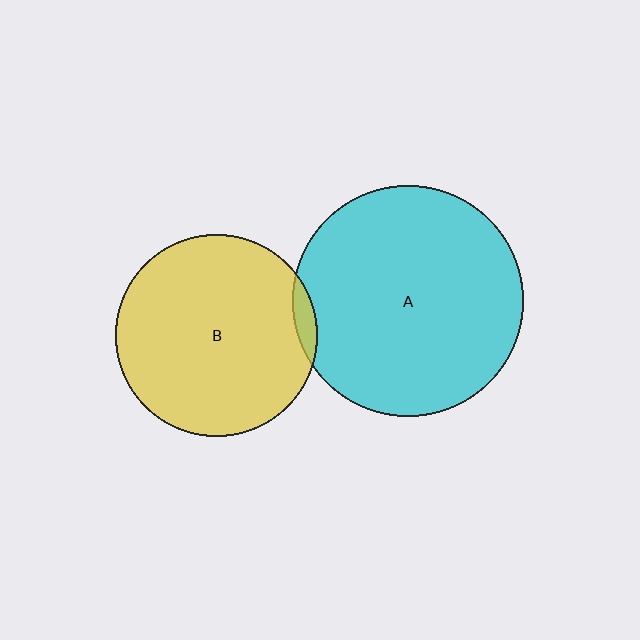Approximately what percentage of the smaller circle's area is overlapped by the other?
Approximately 5%.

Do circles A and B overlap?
Yes.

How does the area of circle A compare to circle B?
Approximately 1.3 times.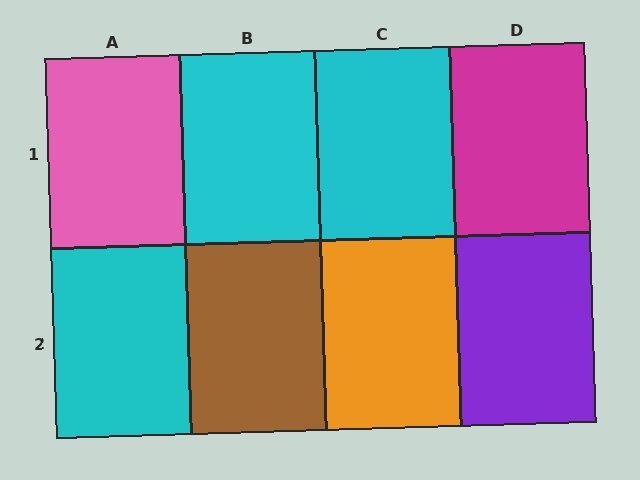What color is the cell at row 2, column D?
Purple.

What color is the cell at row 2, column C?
Orange.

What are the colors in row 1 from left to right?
Pink, cyan, cyan, magenta.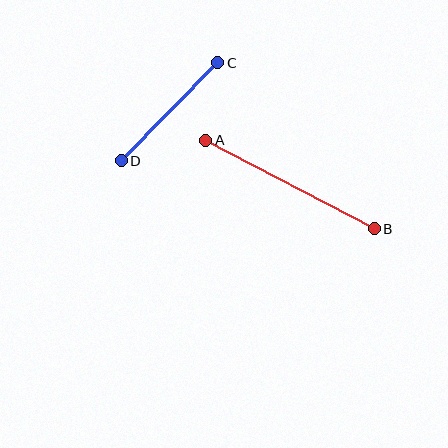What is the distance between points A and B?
The distance is approximately 190 pixels.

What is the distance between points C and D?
The distance is approximately 137 pixels.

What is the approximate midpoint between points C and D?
The midpoint is at approximately (170, 112) pixels.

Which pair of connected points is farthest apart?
Points A and B are farthest apart.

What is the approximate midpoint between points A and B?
The midpoint is at approximately (290, 185) pixels.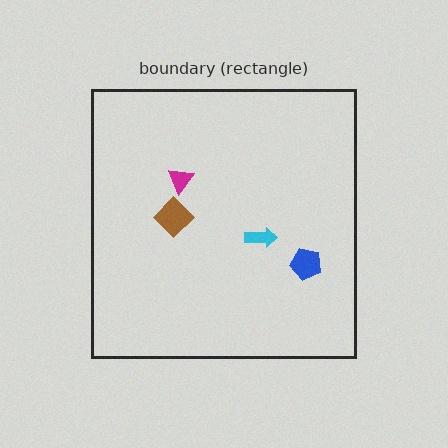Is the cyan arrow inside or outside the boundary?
Inside.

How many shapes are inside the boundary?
4 inside, 0 outside.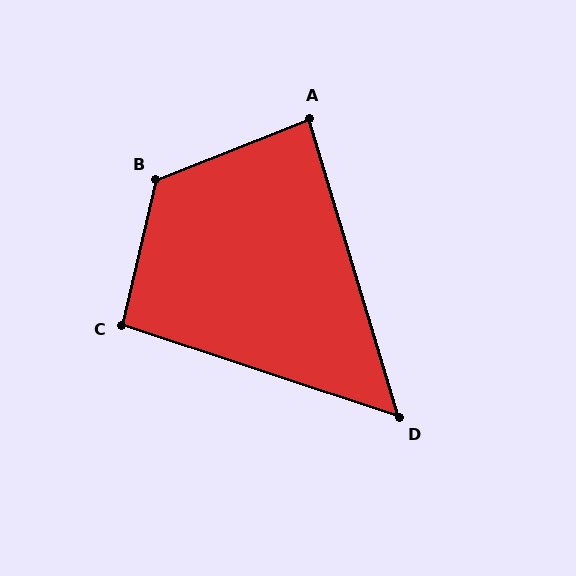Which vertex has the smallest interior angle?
D, at approximately 55 degrees.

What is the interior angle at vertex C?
Approximately 95 degrees (approximately right).